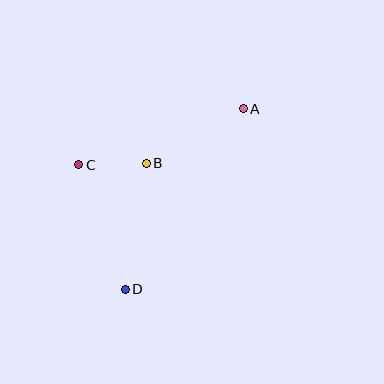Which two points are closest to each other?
Points B and C are closest to each other.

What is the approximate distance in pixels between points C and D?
The distance between C and D is approximately 133 pixels.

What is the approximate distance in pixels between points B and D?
The distance between B and D is approximately 127 pixels.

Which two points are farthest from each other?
Points A and D are farthest from each other.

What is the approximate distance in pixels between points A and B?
The distance between A and B is approximately 112 pixels.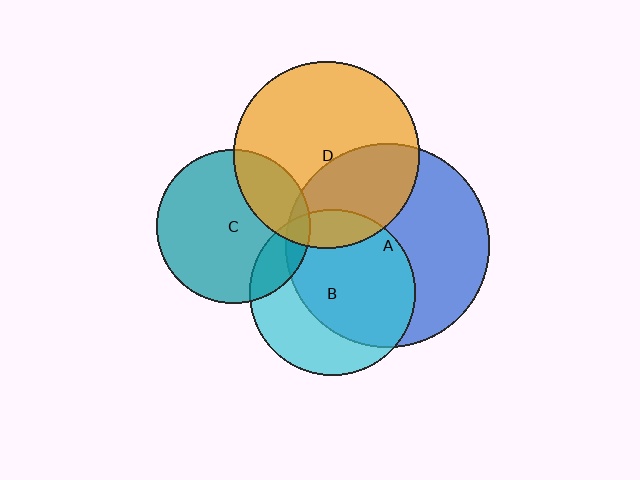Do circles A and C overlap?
Yes.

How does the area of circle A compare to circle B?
Approximately 1.5 times.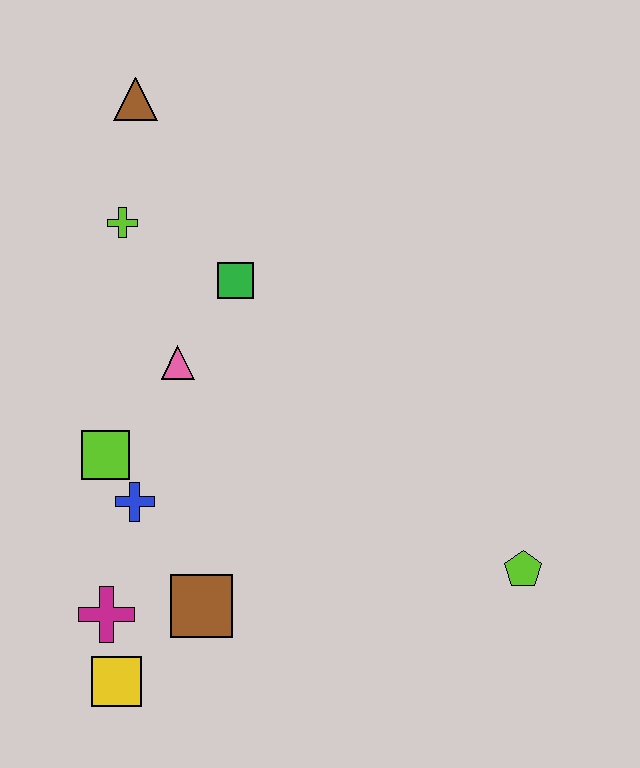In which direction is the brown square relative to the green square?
The brown square is below the green square.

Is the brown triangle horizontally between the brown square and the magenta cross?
Yes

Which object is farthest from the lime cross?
The lime pentagon is farthest from the lime cross.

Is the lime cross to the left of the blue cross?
Yes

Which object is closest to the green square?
The pink triangle is closest to the green square.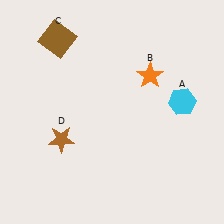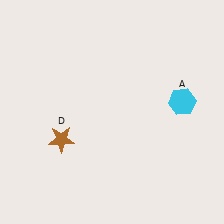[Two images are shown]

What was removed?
The orange star (B), the brown square (C) were removed in Image 2.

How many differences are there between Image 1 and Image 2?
There are 2 differences between the two images.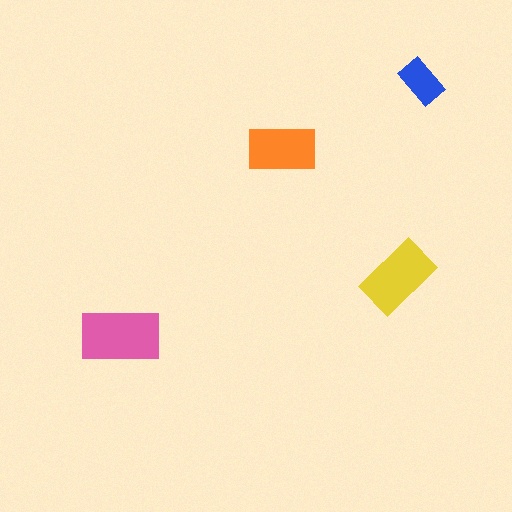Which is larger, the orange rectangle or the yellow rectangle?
The yellow one.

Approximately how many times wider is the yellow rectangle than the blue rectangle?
About 1.5 times wider.